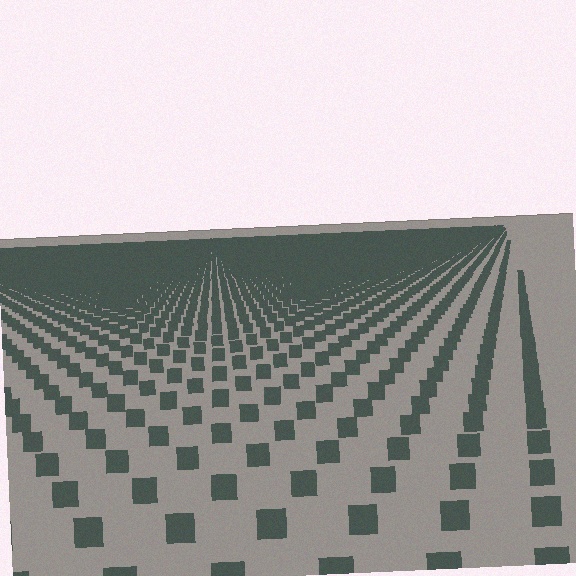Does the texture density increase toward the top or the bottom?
Density increases toward the top.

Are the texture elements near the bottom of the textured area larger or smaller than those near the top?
Larger. Near the bottom, elements are closer to the viewer and appear at a bigger on-screen size.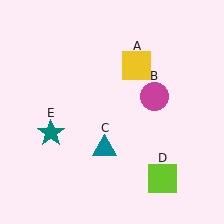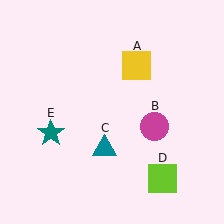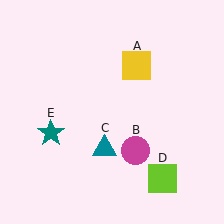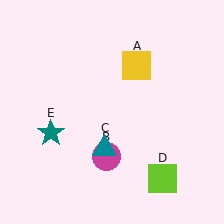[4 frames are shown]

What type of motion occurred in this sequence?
The magenta circle (object B) rotated clockwise around the center of the scene.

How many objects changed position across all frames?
1 object changed position: magenta circle (object B).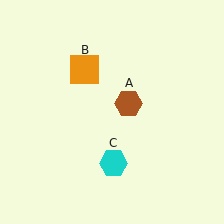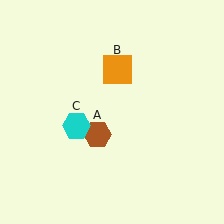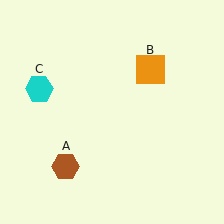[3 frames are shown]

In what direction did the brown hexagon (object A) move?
The brown hexagon (object A) moved down and to the left.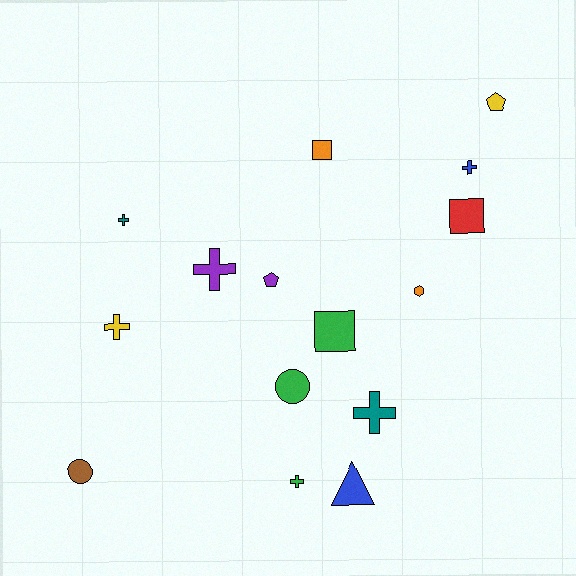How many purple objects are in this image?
There are 2 purple objects.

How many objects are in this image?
There are 15 objects.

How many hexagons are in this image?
There is 1 hexagon.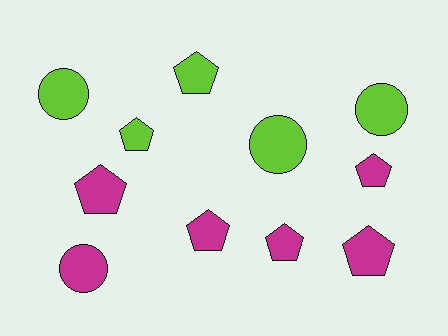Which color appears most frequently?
Magenta, with 6 objects.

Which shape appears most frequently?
Pentagon, with 7 objects.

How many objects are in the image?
There are 11 objects.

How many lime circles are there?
There are 3 lime circles.